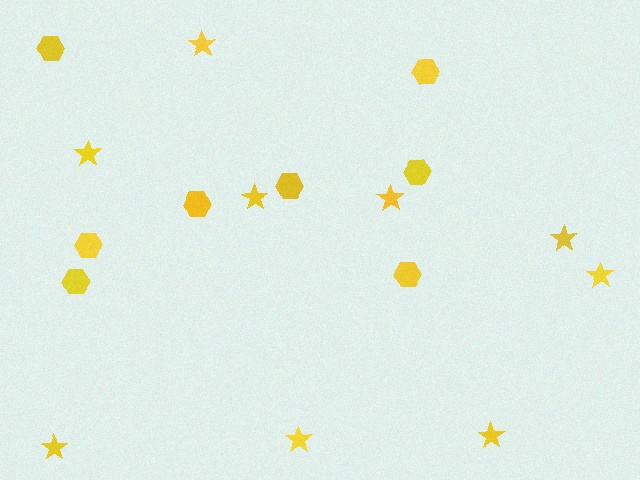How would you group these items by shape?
There are 2 groups: one group of stars (9) and one group of hexagons (8).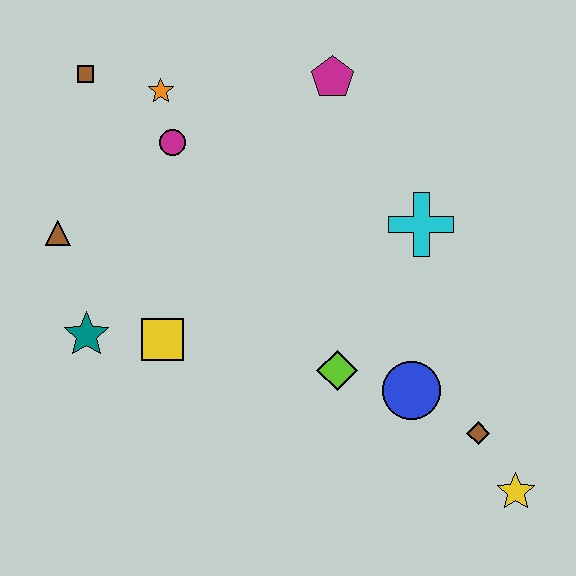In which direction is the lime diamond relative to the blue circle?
The lime diamond is to the left of the blue circle.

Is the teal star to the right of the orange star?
No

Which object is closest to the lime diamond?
The blue circle is closest to the lime diamond.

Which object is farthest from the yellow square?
The yellow star is farthest from the yellow square.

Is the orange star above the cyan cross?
Yes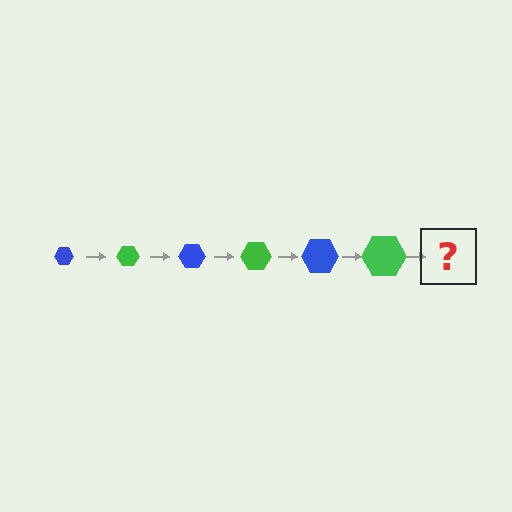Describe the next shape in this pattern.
It should be a blue hexagon, larger than the previous one.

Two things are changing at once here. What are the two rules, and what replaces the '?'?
The two rules are that the hexagon grows larger each step and the color cycles through blue and green. The '?' should be a blue hexagon, larger than the previous one.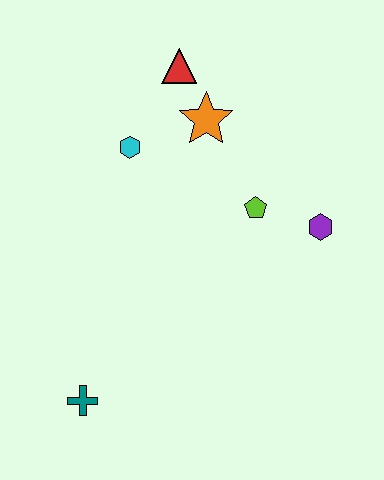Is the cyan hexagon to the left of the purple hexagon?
Yes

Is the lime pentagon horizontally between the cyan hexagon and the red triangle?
No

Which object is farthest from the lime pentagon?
The teal cross is farthest from the lime pentagon.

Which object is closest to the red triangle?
The orange star is closest to the red triangle.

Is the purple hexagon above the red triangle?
No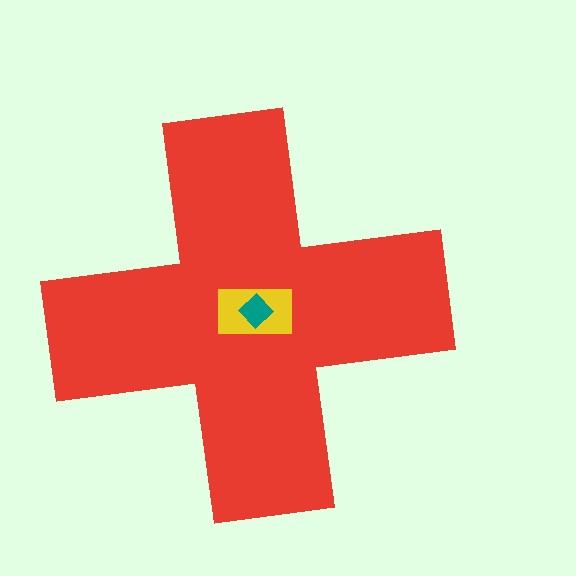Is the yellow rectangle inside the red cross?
Yes.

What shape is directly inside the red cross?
The yellow rectangle.